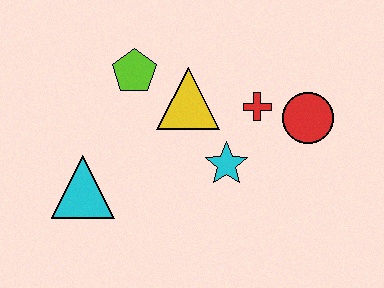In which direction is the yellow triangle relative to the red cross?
The yellow triangle is to the left of the red cross.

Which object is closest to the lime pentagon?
The yellow triangle is closest to the lime pentagon.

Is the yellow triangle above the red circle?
Yes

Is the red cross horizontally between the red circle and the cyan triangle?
Yes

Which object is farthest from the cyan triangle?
The red circle is farthest from the cyan triangle.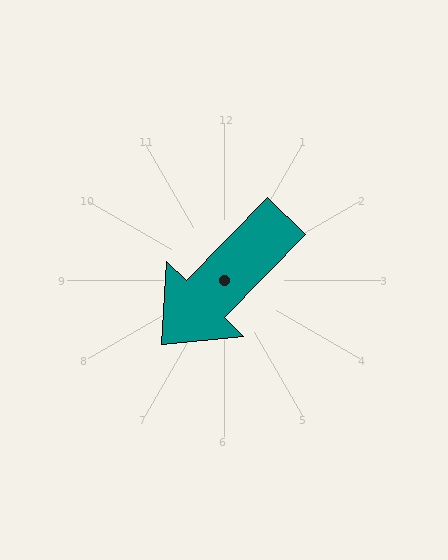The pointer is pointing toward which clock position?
Roughly 7 o'clock.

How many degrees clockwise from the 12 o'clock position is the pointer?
Approximately 224 degrees.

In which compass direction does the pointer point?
Southwest.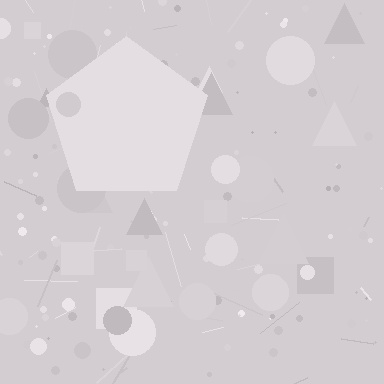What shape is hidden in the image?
A pentagon is hidden in the image.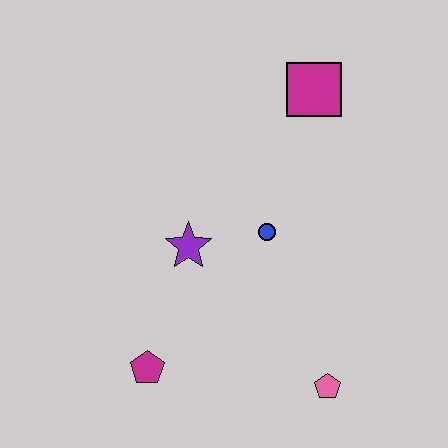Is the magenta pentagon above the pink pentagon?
Yes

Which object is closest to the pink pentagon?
The blue circle is closest to the pink pentagon.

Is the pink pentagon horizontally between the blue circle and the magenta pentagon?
No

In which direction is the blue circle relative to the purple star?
The blue circle is to the right of the purple star.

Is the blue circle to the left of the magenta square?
Yes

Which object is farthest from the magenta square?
The magenta pentagon is farthest from the magenta square.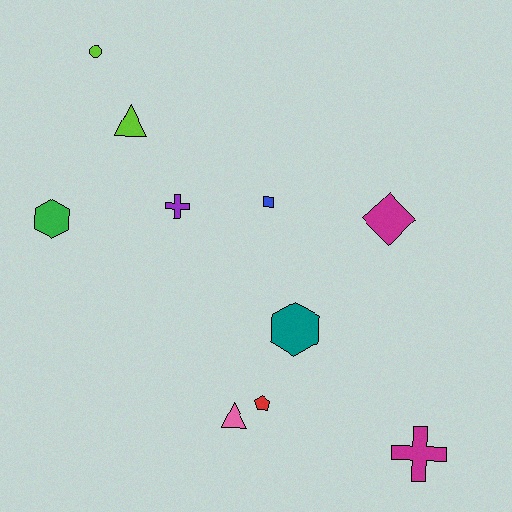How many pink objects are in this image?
There is 1 pink object.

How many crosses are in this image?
There are 2 crosses.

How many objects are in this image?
There are 10 objects.